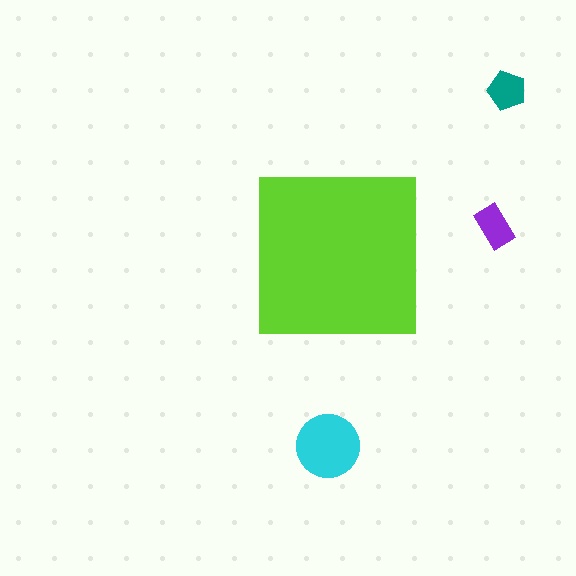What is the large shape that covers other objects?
A lime square.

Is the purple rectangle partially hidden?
No, the purple rectangle is fully visible.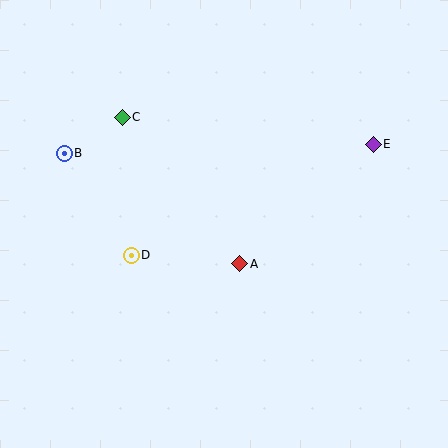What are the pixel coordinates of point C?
Point C is at (122, 117).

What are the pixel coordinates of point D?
Point D is at (131, 255).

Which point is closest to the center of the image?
Point A at (240, 264) is closest to the center.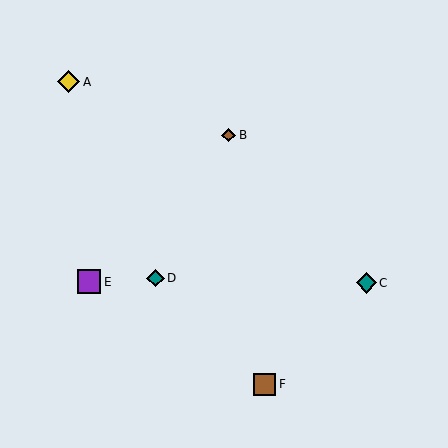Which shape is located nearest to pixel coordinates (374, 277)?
The teal diamond (labeled C) at (366, 283) is nearest to that location.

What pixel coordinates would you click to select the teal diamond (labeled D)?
Click at (156, 278) to select the teal diamond D.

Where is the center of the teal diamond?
The center of the teal diamond is at (156, 278).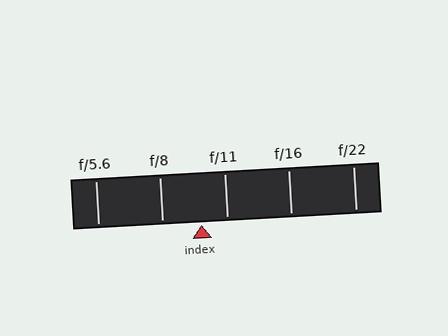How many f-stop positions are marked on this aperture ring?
There are 5 f-stop positions marked.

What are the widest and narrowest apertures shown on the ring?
The widest aperture shown is f/5.6 and the narrowest is f/22.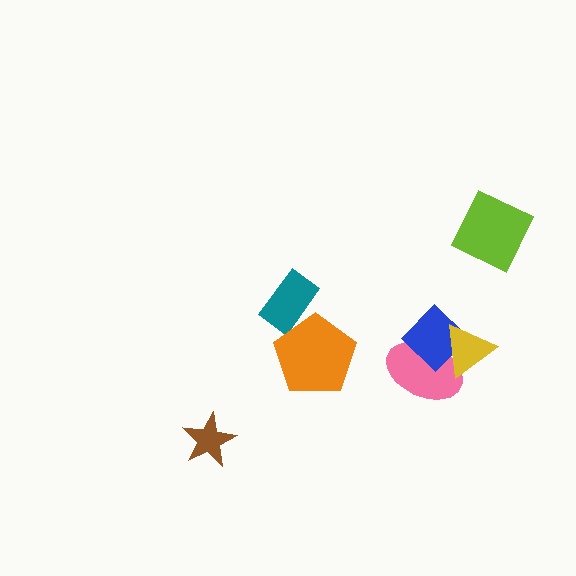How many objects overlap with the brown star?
0 objects overlap with the brown star.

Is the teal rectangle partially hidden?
Yes, it is partially covered by another shape.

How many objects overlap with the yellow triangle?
2 objects overlap with the yellow triangle.